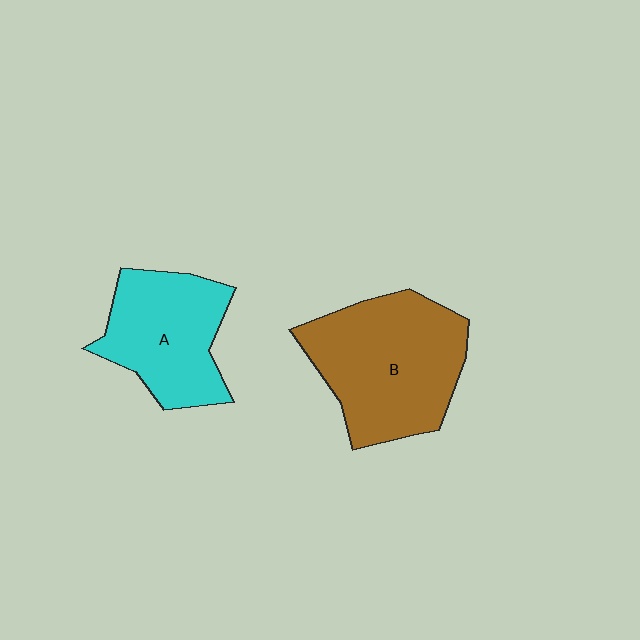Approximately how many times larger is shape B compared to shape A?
Approximately 1.3 times.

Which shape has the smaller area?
Shape A (cyan).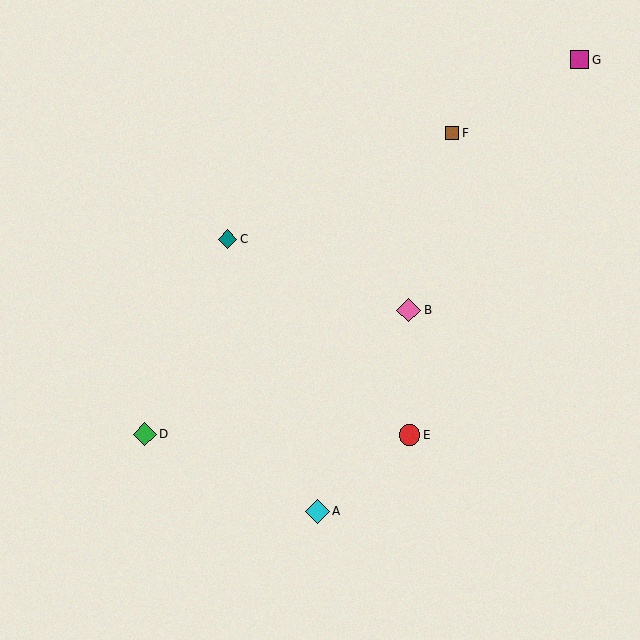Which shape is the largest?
The cyan diamond (labeled A) is the largest.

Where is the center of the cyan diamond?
The center of the cyan diamond is at (317, 511).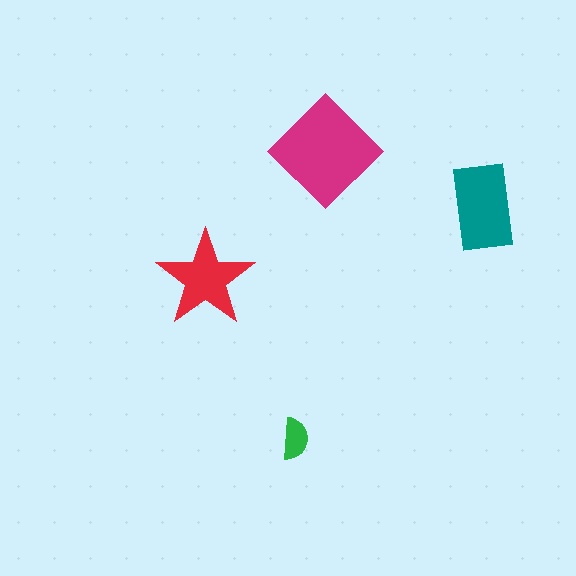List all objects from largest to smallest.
The magenta diamond, the teal rectangle, the red star, the green semicircle.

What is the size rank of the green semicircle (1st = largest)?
4th.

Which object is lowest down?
The green semicircle is bottommost.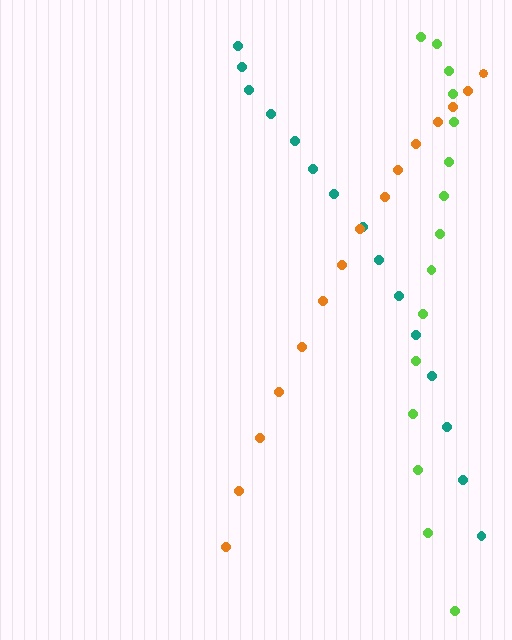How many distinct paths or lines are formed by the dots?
There are 3 distinct paths.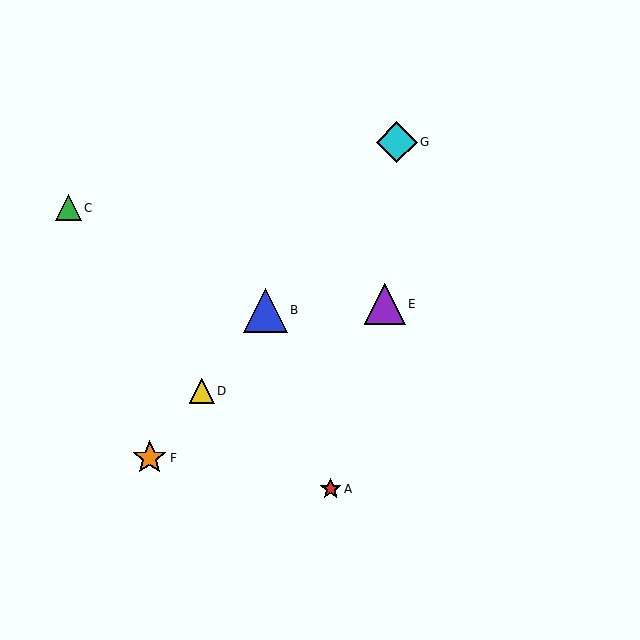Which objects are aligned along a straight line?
Objects B, D, F, G are aligned along a straight line.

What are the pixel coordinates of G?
Object G is at (397, 142).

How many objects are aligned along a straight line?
4 objects (B, D, F, G) are aligned along a straight line.